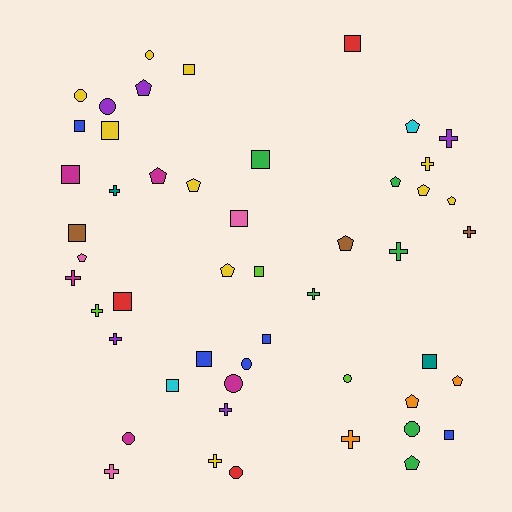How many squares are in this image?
There are 15 squares.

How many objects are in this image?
There are 50 objects.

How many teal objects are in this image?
There are 2 teal objects.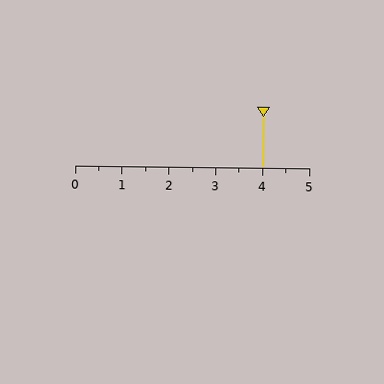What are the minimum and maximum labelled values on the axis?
The axis runs from 0 to 5.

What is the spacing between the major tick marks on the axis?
The major ticks are spaced 1 apart.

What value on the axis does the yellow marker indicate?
The marker indicates approximately 4.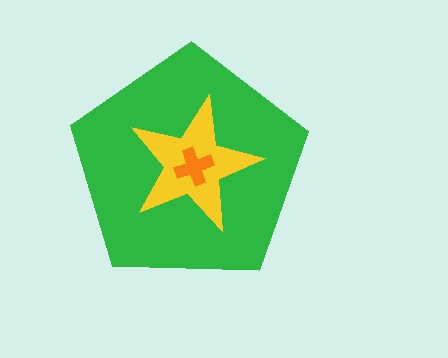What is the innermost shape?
The orange cross.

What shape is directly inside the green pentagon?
The yellow star.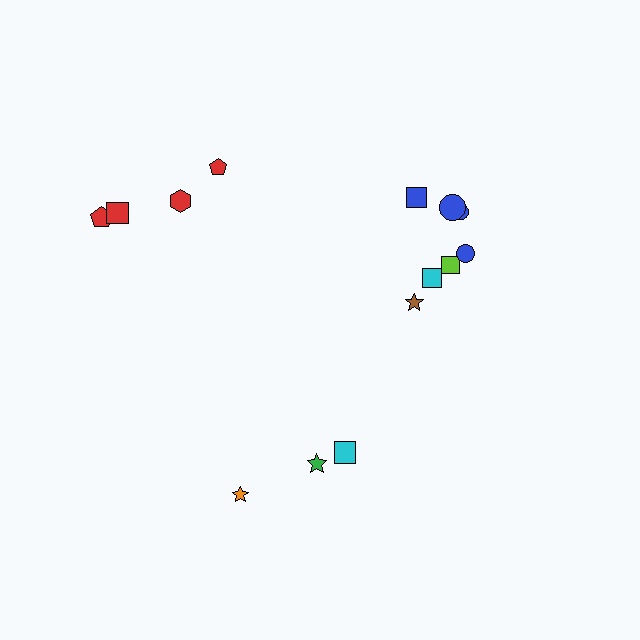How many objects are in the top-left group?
There are 4 objects.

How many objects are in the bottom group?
There are 3 objects.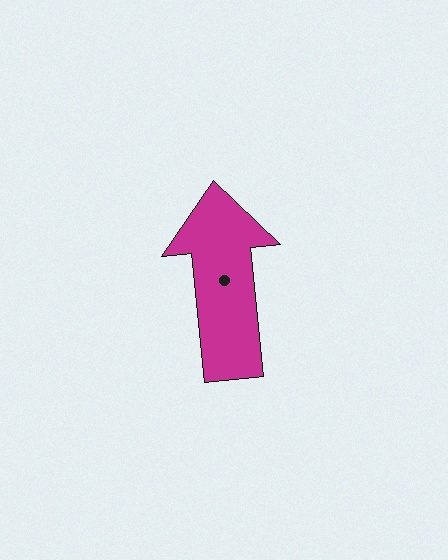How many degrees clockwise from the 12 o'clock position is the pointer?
Approximately 354 degrees.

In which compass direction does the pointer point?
North.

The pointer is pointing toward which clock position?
Roughly 12 o'clock.